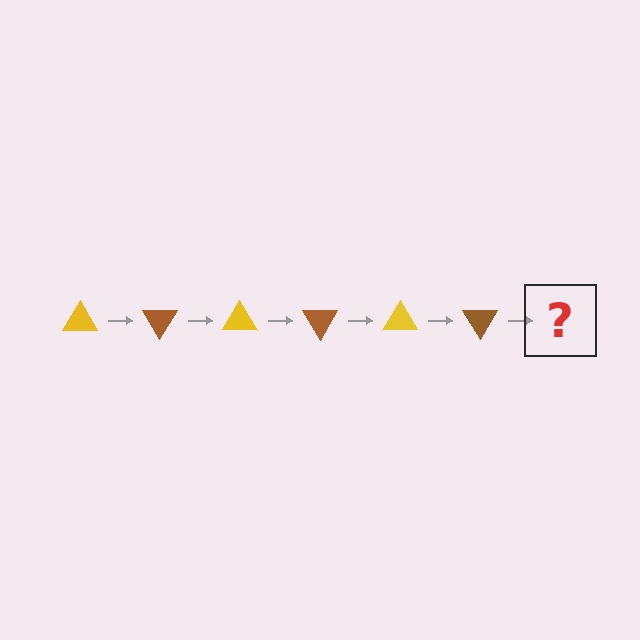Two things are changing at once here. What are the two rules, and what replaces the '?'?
The two rules are that it rotates 60 degrees each step and the color cycles through yellow and brown. The '?' should be a yellow triangle, rotated 360 degrees from the start.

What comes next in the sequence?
The next element should be a yellow triangle, rotated 360 degrees from the start.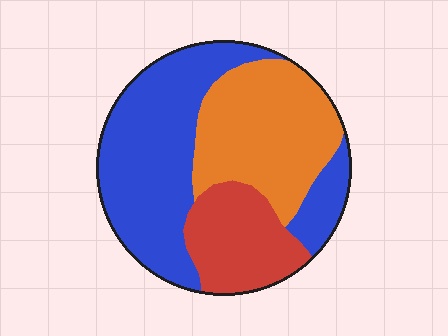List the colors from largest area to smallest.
From largest to smallest: blue, orange, red.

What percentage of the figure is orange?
Orange takes up between a sixth and a third of the figure.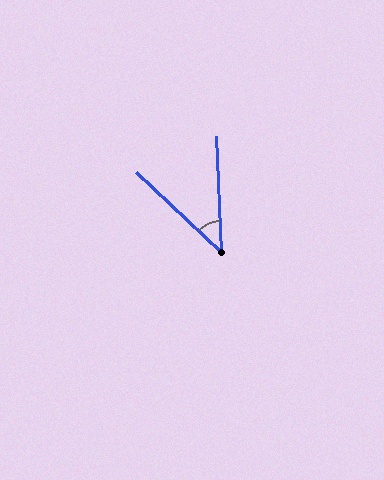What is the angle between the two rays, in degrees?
Approximately 44 degrees.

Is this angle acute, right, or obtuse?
It is acute.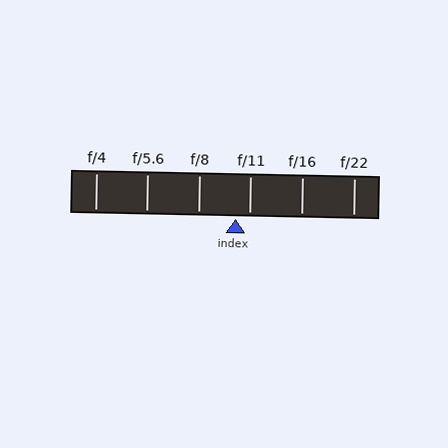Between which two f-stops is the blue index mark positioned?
The index mark is between f/8 and f/11.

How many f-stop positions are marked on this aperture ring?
There are 6 f-stop positions marked.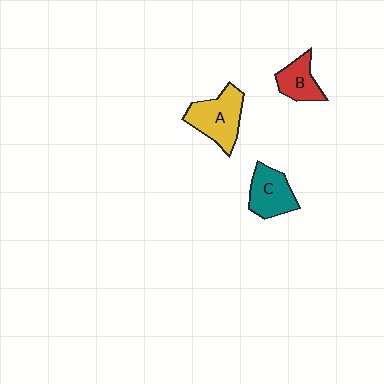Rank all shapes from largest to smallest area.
From largest to smallest: A (yellow), C (teal), B (red).